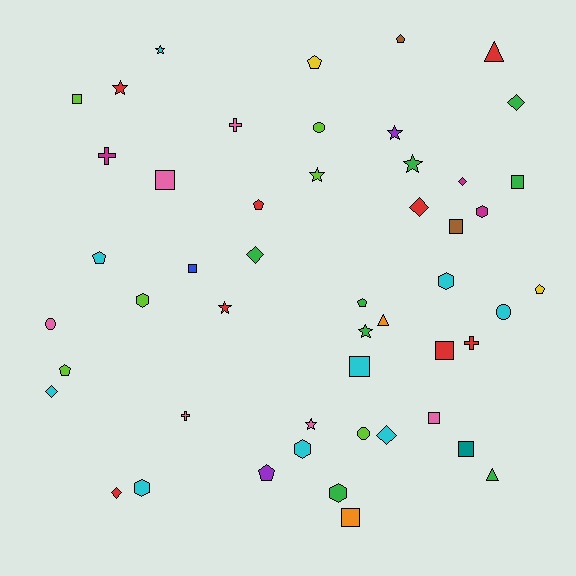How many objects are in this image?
There are 50 objects.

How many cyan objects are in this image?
There are 9 cyan objects.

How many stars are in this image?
There are 8 stars.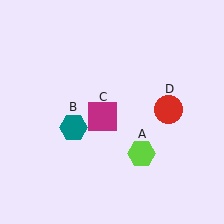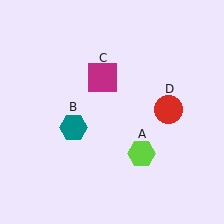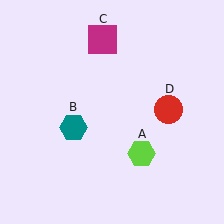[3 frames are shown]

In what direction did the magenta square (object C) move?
The magenta square (object C) moved up.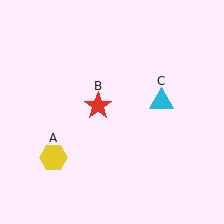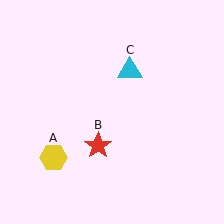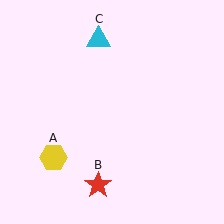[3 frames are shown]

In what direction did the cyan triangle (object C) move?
The cyan triangle (object C) moved up and to the left.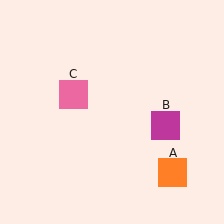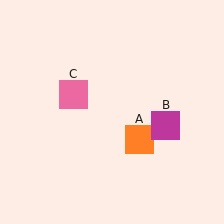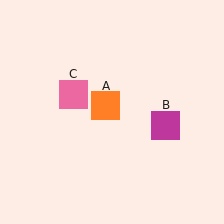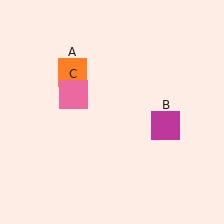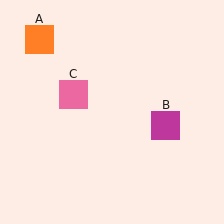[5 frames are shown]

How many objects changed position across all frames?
1 object changed position: orange square (object A).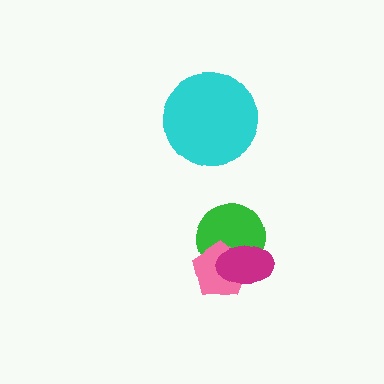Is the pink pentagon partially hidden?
Yes, it is partially covered by another shape.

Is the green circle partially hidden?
Yes, it is partially covered by another shape.